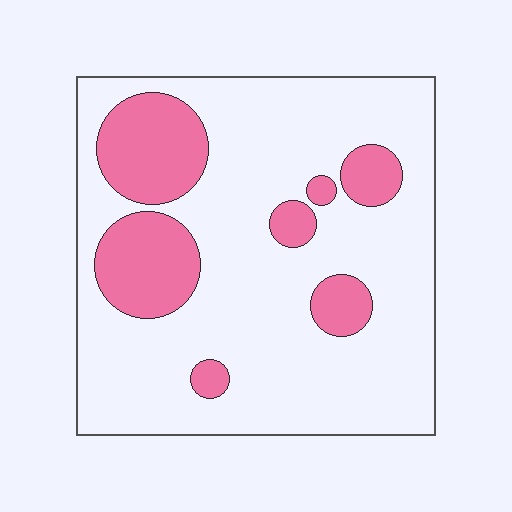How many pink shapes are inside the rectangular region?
7.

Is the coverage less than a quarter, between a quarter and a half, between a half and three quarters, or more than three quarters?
Less than a quarter.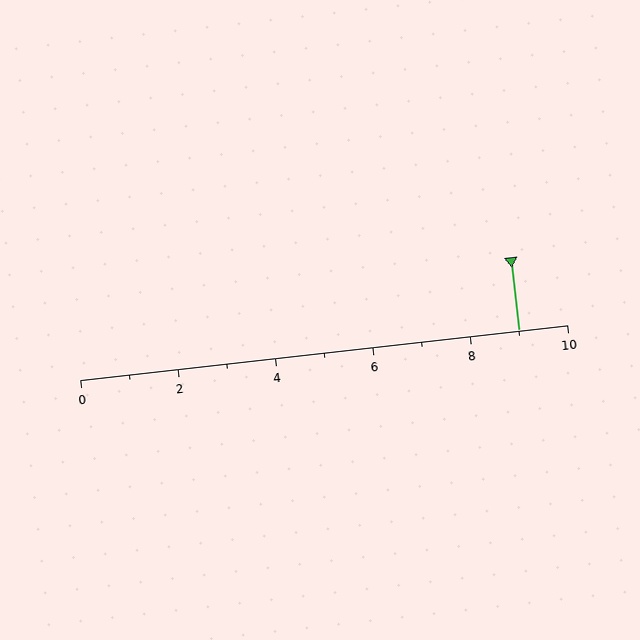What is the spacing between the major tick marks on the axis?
The major ticks are spaced 2 apart.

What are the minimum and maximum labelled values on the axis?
The axis runs from 0 to 10.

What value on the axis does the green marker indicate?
The marker indicates approximately 9.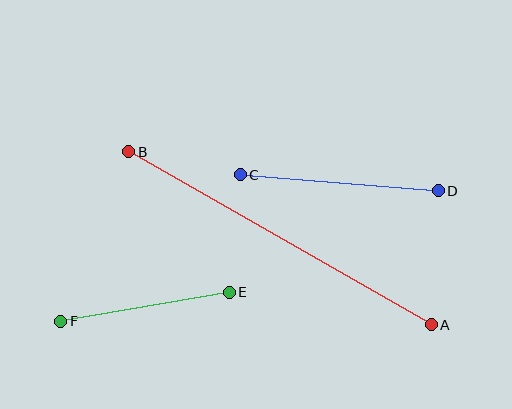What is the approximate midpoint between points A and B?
The midpoint is at approximately (280, 238) pixels.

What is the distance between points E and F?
The distance is approximately 171 pixels.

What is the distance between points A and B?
The distance is approximately 348 pixels.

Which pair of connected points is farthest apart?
Points A and B are farthest apart.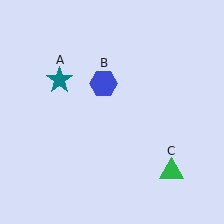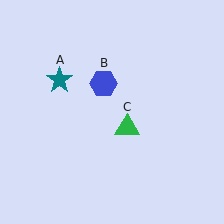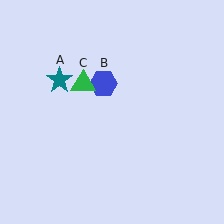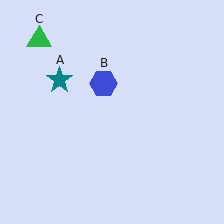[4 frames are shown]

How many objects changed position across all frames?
1 object changed position: green triangle (object C).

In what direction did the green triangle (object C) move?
The green triangle (object C) moved up and to the left.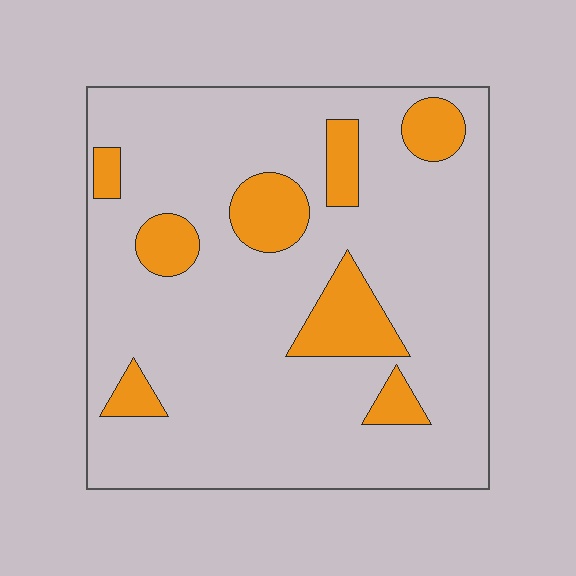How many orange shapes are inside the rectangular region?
8.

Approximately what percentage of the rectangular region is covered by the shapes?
Approximately 15%.